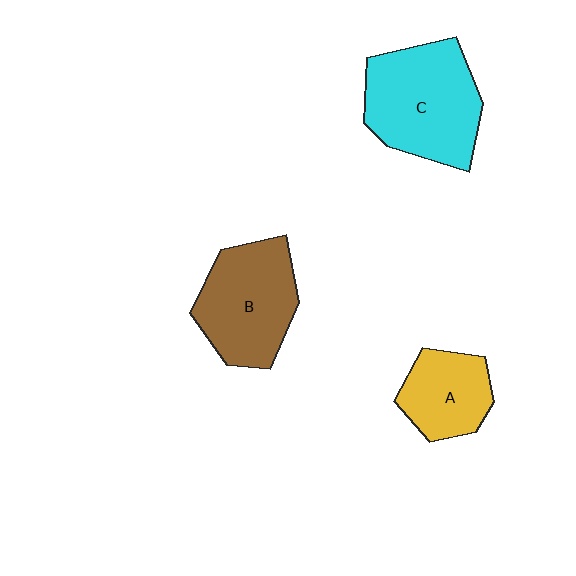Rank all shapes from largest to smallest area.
From largest to smallest: C (cyan), B (brown), A (yellow).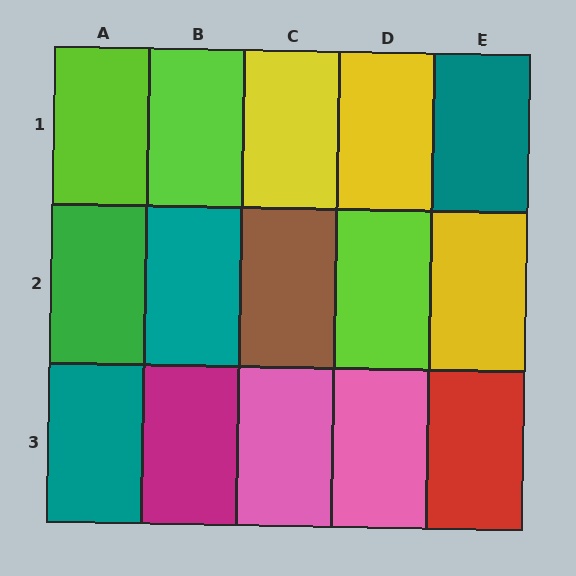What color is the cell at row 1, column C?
Yellow.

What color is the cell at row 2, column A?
Green.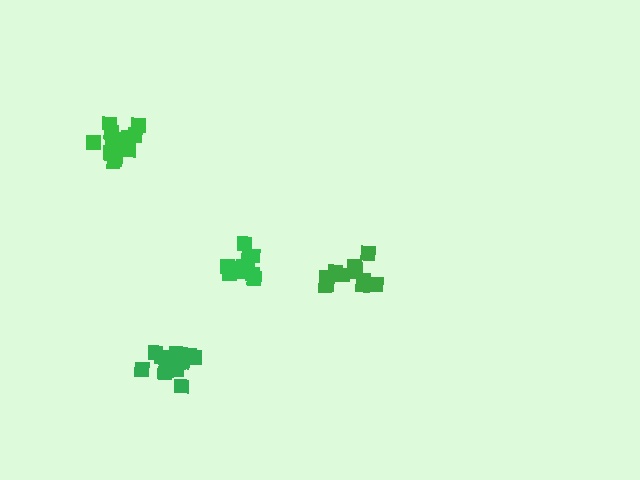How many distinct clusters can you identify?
There are 4 distinct clusters.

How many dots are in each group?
Group 1: 17 dots, Group 2: 17 dots, Group 3: 11 dots, Group 4: 12 dots (57 total).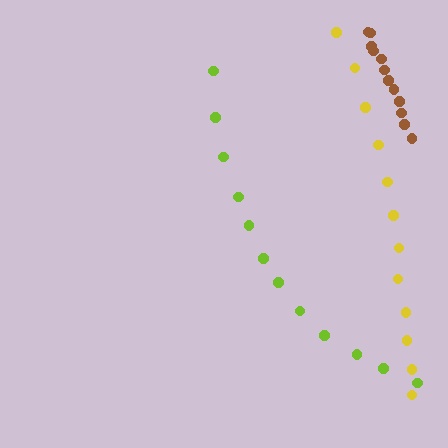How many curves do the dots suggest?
There are 3 distinct paths.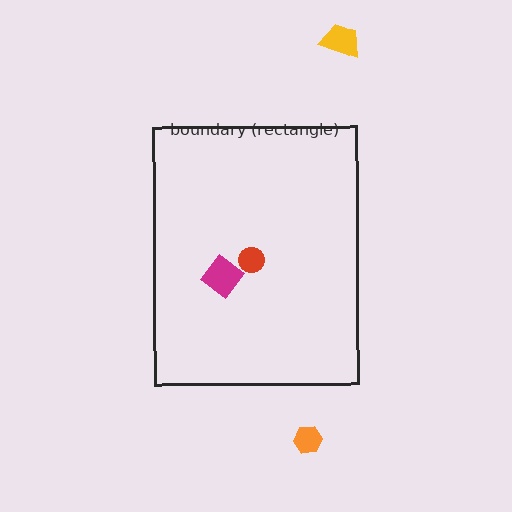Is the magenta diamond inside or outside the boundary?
Inside.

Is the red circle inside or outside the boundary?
Inside.